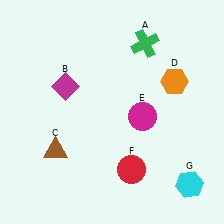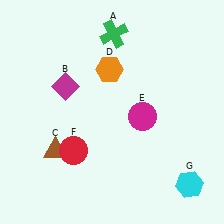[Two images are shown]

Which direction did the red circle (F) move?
The red circle (F) moved left.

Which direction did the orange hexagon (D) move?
The orange hexagon (D) moved left.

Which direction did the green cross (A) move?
The green cross (A) moved left.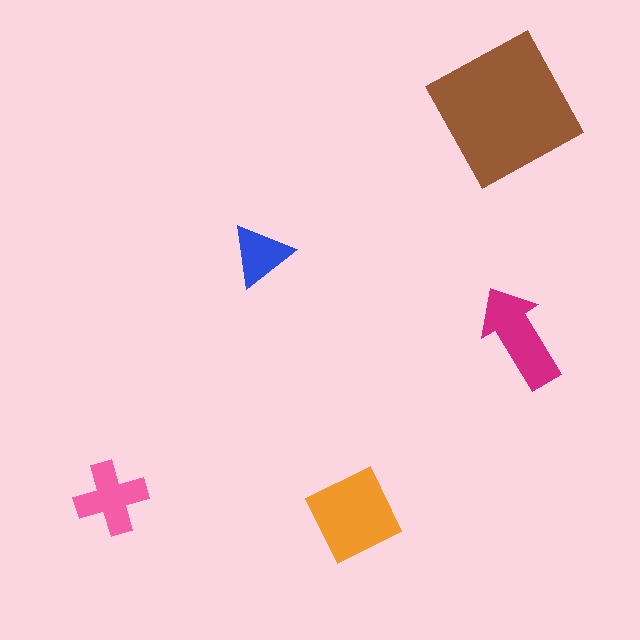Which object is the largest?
The brown square.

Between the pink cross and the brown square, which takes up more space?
The brown square.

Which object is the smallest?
The blue triangle.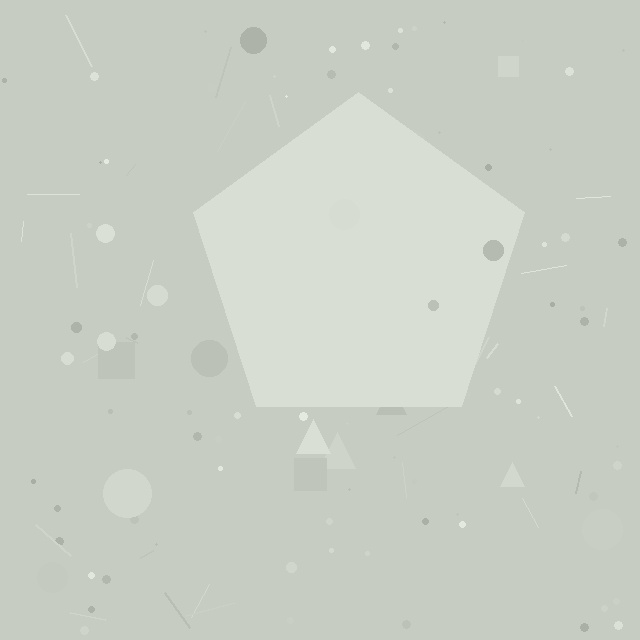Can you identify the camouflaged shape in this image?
The camouflaged shape is a pentagon.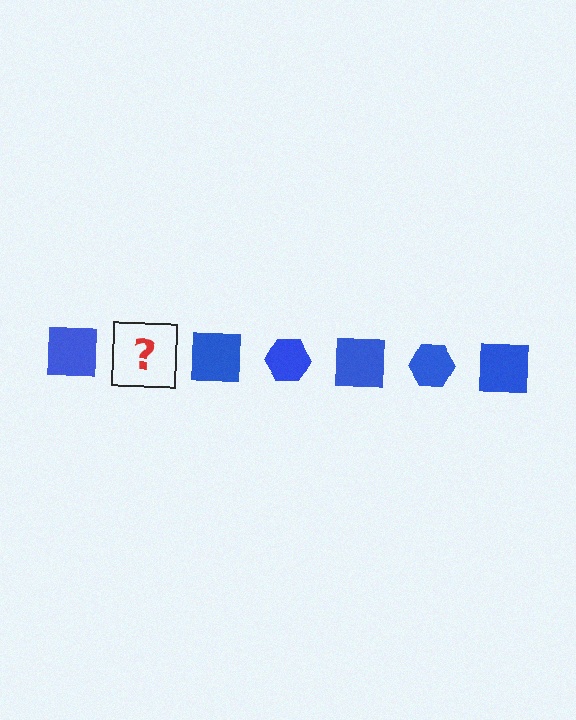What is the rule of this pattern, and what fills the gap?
The rule is that the pattern cycles through square, hexagon shapes in blue. The gap should be filled with a blue hexagon.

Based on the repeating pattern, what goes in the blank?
The blank should be a blue hexagon.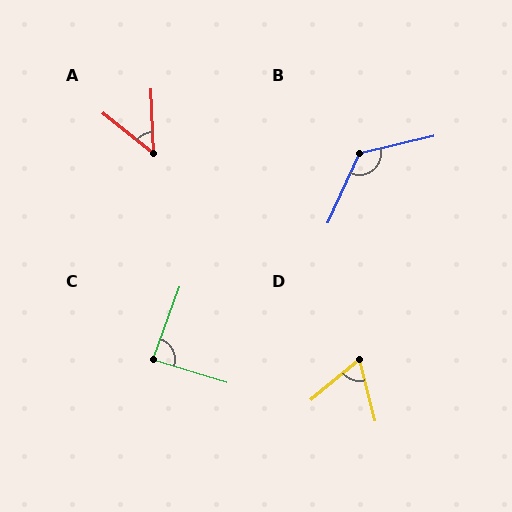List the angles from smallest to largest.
A (49°), D (64°), C (87°), B (128°).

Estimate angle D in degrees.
Approximately 64 degrees.